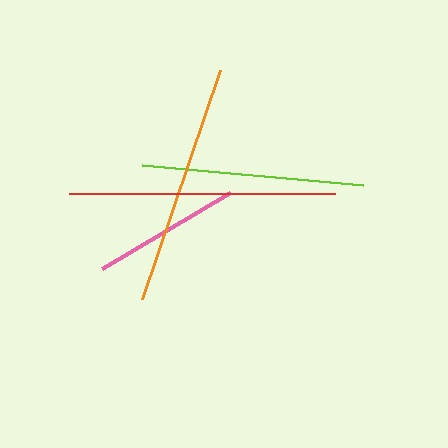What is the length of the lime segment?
The lime segment is approximately 222 pixels long.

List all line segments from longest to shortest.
From longest to shortest: red, orange, lime, pink.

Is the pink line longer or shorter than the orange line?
The orange line is longer than the pink line.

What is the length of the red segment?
The red segment is approximately 265 pixels long.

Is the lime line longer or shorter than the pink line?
The lime line is longer than the pink line.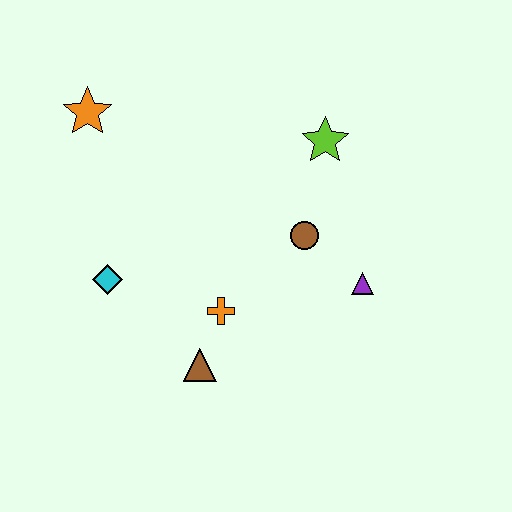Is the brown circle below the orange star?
Yes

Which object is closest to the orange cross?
The brown triangle is closest to the orange cross.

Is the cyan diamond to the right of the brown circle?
No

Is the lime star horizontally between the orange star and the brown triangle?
No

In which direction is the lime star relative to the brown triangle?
The lime star is above the brown triangle.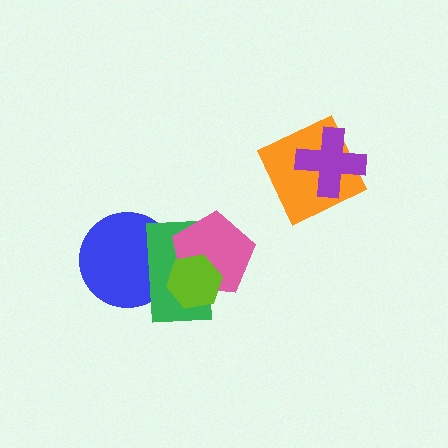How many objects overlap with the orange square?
1 object overlaps with the orange square.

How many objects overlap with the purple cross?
1 object overlaps with the purple cross.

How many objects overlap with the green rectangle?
3 objects overlap with the green rectangle.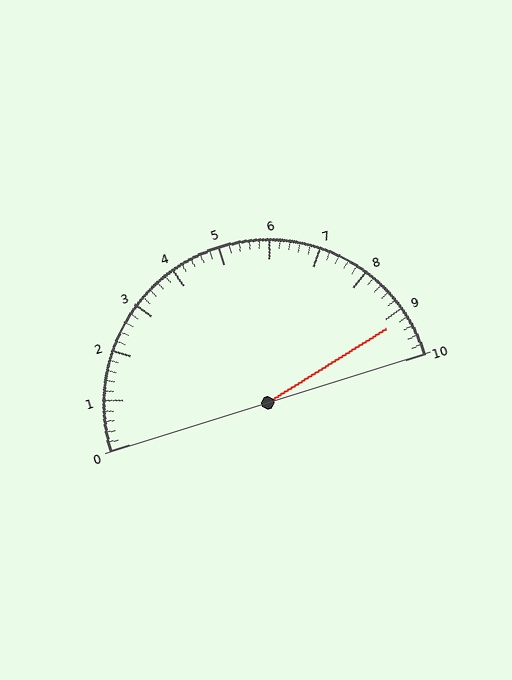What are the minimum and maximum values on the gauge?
The gauge ranges from 0 to 10.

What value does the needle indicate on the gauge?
The needle indicates approximately 9.2.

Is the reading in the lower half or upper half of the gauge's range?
The reading is in the upper half of the range (0 to 10).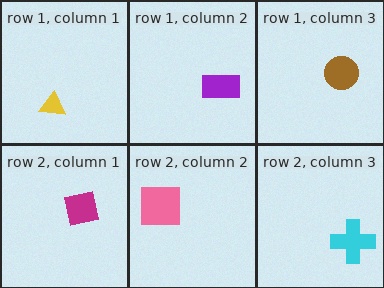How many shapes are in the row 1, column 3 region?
1.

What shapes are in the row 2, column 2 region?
The pink square.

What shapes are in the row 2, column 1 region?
The magenta square.